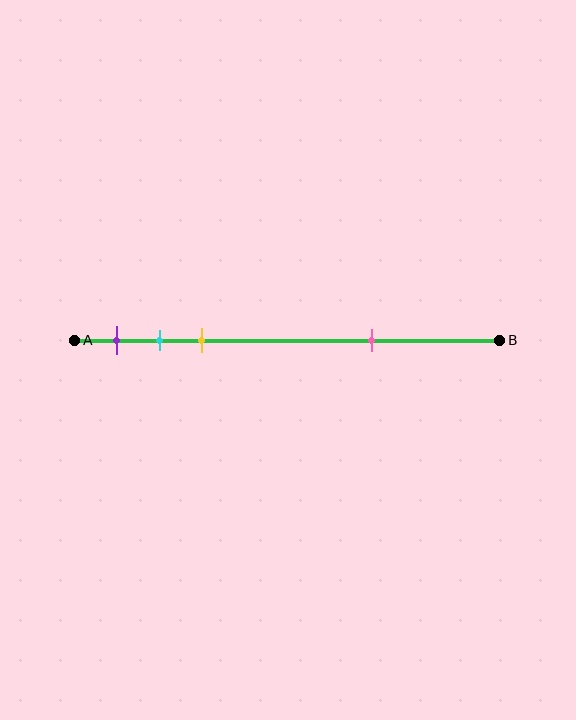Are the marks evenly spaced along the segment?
No, the marks are not evenly spaced.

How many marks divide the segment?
There are 4 marks dividing the segment.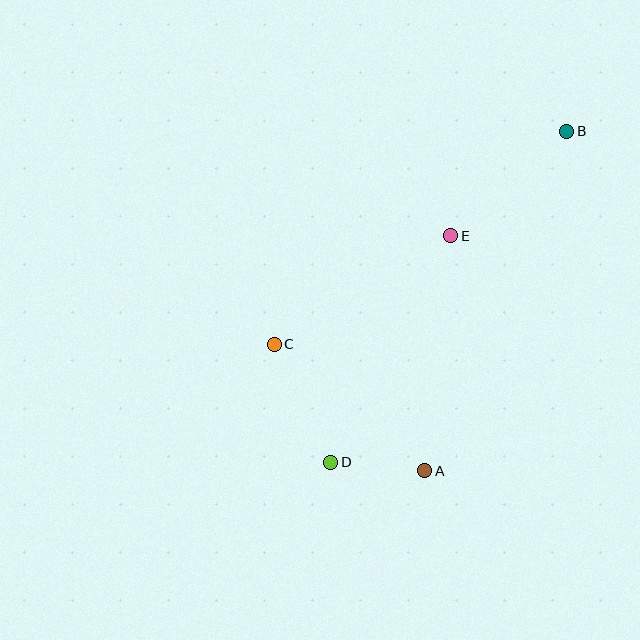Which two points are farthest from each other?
Points B and D are farthest from each other.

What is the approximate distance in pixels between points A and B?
The distance between A and B is approximately 368 pixels.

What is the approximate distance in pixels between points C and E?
The distance between C and E is approximately 207 pixels.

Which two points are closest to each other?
Points A and D are closest to each other.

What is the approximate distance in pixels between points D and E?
The distance between D and E is approximately 256 pixels.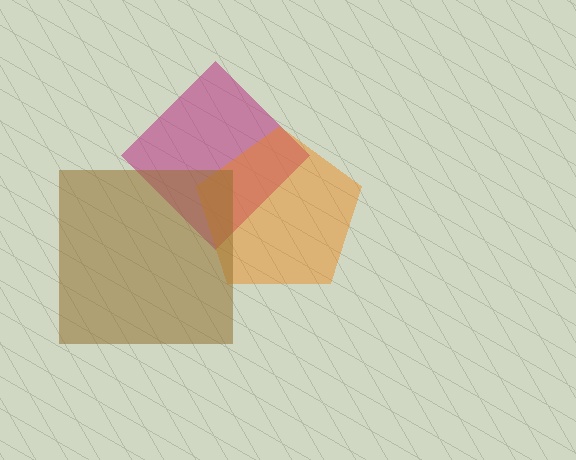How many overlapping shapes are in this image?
There are 3 overlapping shapes in the image.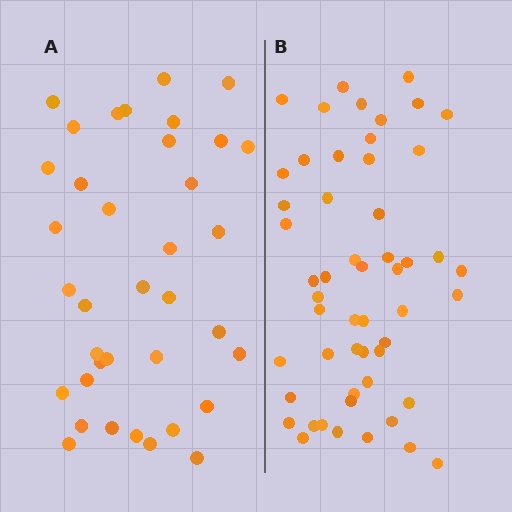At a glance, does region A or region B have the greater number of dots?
Region B (the right region) has more dots.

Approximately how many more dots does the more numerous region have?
Region B has approximately 15 more dots than region A.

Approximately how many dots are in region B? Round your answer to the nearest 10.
About 50 dots. (The exact count is 53, which rounds to 50.)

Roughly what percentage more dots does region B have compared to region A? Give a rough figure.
About 45% more.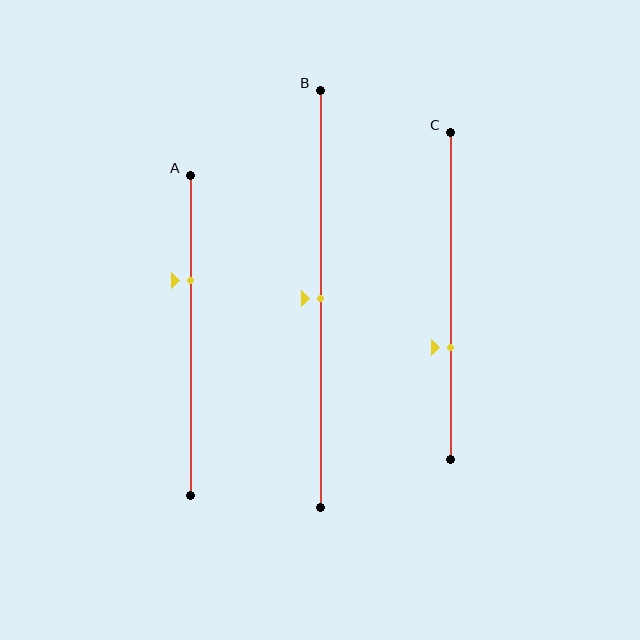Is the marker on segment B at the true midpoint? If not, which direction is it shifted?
Yes, the marker on segment B is at the true midpoint.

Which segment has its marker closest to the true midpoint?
Segment B has its marker closest to the true midpoint.